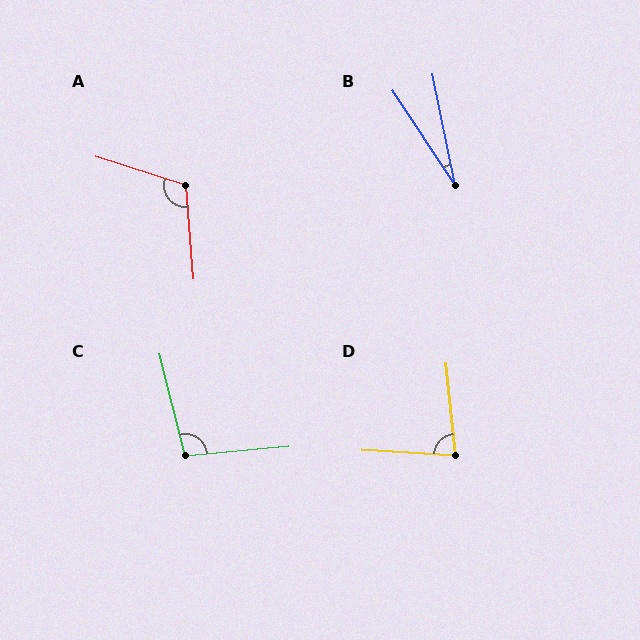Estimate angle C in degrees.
Approximately 99 degrees.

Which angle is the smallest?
B, at approximately 22 degrees.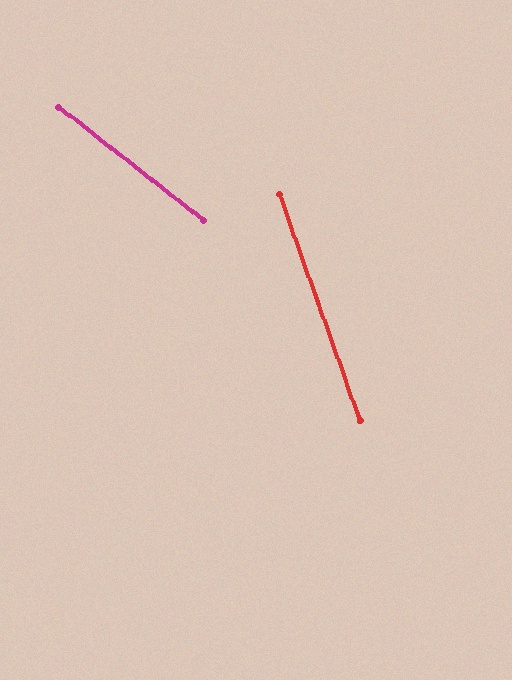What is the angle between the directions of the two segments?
Approximately 32 degrees.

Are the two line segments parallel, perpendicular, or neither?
Neither parallel nor perpendicular — they differ by about 32°.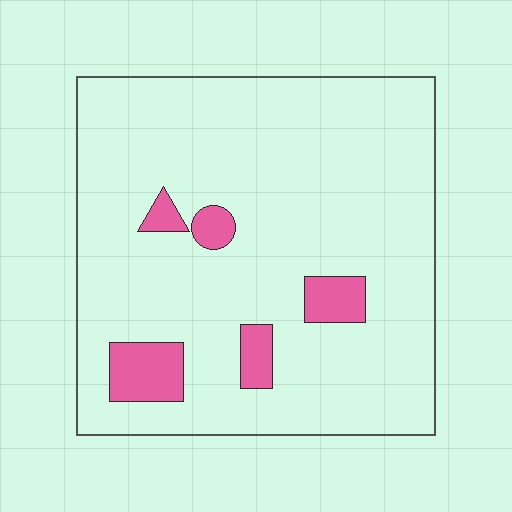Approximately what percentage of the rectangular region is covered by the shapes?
Approximately 10%.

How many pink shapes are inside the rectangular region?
5.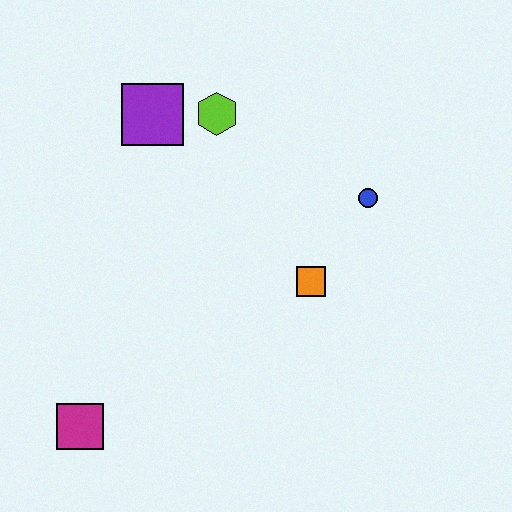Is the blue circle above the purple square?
No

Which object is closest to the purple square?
The lime hexagon is closest to the purple square.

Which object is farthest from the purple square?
The magenta square is farthest from the purple square.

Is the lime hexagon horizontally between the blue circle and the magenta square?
Yes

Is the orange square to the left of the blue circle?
Yes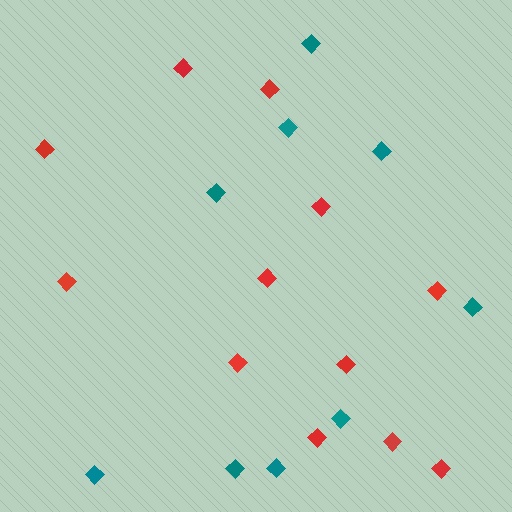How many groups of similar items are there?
There are 2 groups: one group of red diamonds (12) and one group of teal diamonds (9).